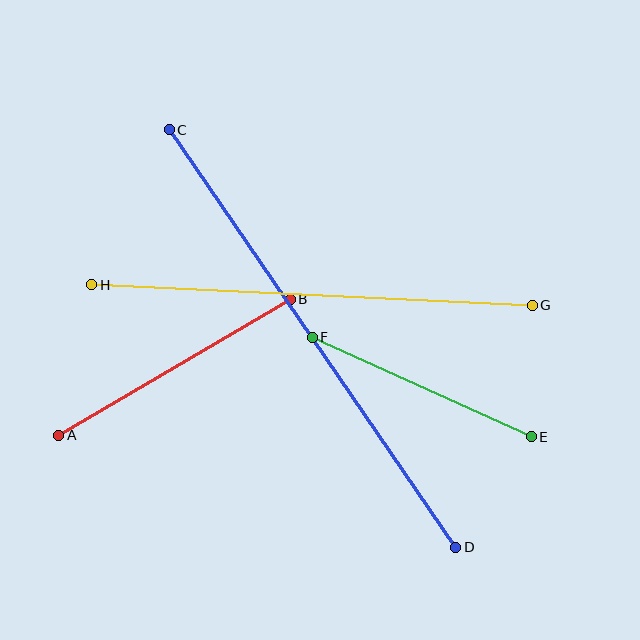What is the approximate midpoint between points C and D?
The midpoint is at approximately (313, 339) pixels.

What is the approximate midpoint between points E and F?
The midpoint is at approximately (422, 387) pixels.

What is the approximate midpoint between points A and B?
The midpoint is at approximately (174, 367) pixels.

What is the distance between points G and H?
The distance is approximately 441 pixels.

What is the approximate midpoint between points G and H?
The midpoint is at approximately (312, 295) pixels.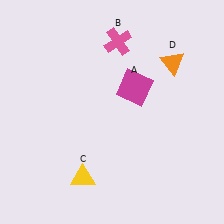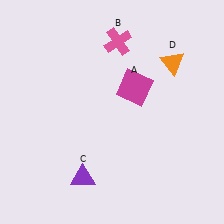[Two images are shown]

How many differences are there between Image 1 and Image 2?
There is 1 difference between the two images.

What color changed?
The triangle (C) changed from yellow in Image 1 to purple in Image 2.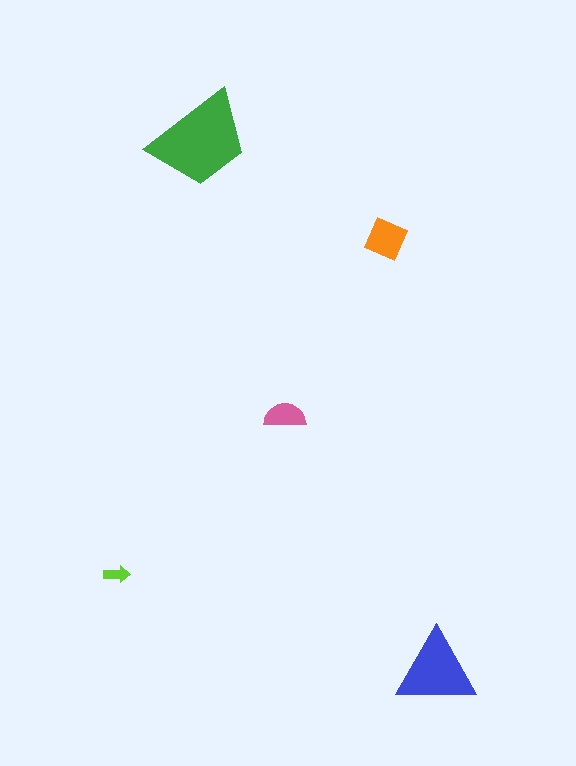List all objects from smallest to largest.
The lime arrow, the pink semicircle, the orange diamond, the blue triangle, the green trapezoid.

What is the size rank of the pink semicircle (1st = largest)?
4th.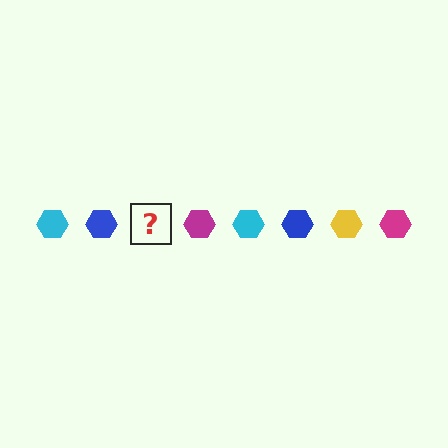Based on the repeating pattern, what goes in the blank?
The blank should be a yellow hexagon.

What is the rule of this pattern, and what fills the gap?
The rule is that the pattern cycles through cyan, blue, yellow, magenta hexagons. The gap should be filled with a yellow hexagon.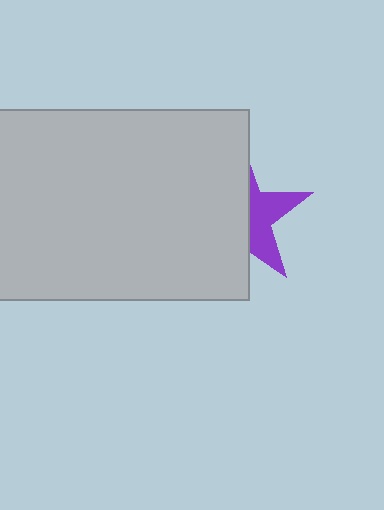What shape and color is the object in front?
The object in front is a light gray rectangle.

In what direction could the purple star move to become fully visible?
The purple star could move right. That would shift it out from behind the light gray rectangle entirely.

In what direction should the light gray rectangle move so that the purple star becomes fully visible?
The light gray rectangle should move left. That is the shortest direction to clear the overlap and leave the purple star fully visible.